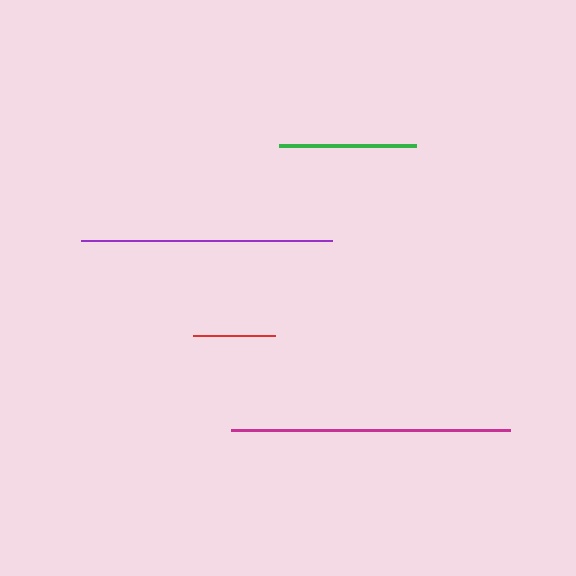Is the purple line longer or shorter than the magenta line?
The magenta line is longer than the purple line.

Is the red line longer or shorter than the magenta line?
The magenta line is longer than the red line.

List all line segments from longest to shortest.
From longest to shortest: magenta, purple, green, red.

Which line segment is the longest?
The magenta line is the longest at approximately 279 pixels.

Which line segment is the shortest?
The red line is the shortest at approximately 82 pixels.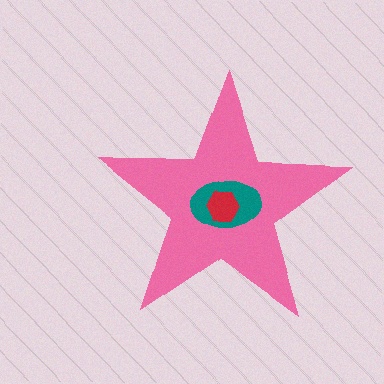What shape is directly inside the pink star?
The teal ellipse.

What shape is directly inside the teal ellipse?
The red hexagon.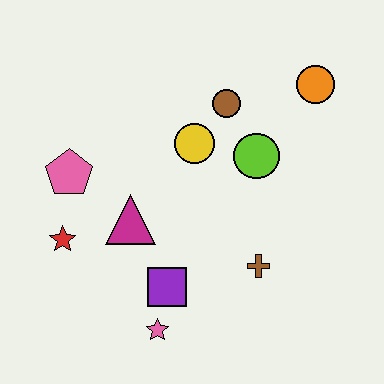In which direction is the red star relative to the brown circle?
The red star is to the left of the brown circle.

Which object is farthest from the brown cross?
The pink pentagon is farthest from the brown cross.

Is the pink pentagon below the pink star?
No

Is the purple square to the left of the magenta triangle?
No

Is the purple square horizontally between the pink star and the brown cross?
Yes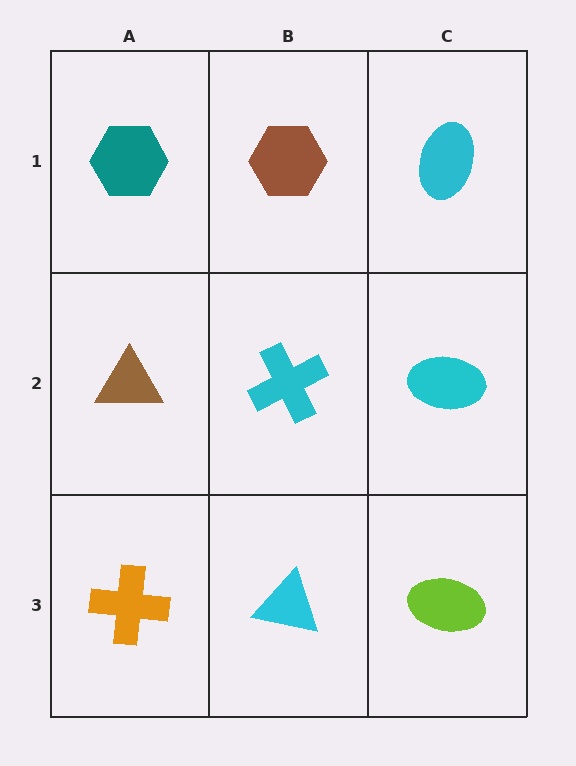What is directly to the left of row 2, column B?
A brown triangle.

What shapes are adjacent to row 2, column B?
A brown hexagon (row 1, column B), a cyan triangle (row 3, column B), a brown triangle (row 2, column A), a cyan ellipse (row 2, column C).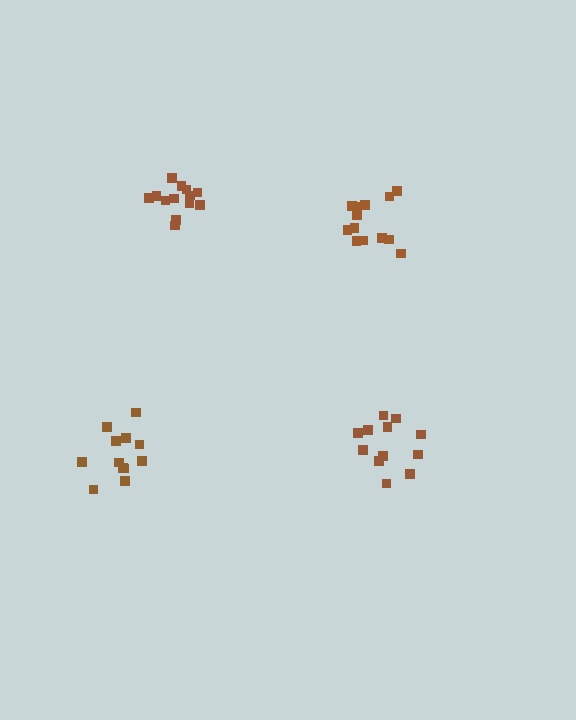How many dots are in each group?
Group 1: 12 dots, Group 2: 12 dots, Group 3: 14 dots, Group 4: 14 dots (52 total).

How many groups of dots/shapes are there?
There are 4 groups.